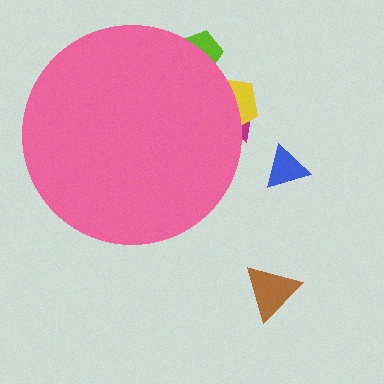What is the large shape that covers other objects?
A pink circle.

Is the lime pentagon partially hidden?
Yes, the lime pentagon is partially hidden behind the pink circle.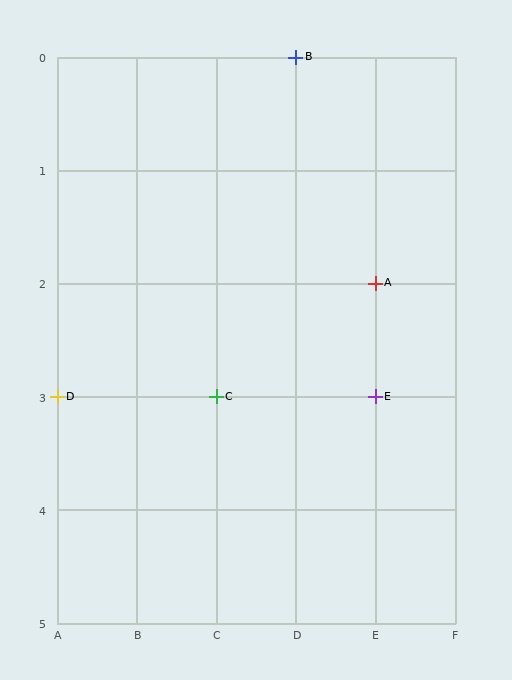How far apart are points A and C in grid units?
Points A and C are 2 columns and 1 row apart (about 2.2 grid units diagonally).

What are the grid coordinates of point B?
Point B is at grid coordinates (D, 0).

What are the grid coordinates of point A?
Point A is at grid coordinates (E, 2).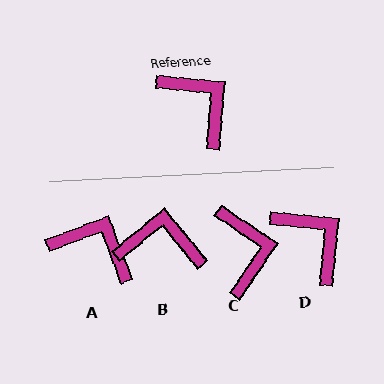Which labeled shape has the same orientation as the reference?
D.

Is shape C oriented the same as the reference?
No, it is off by about 29 degrees.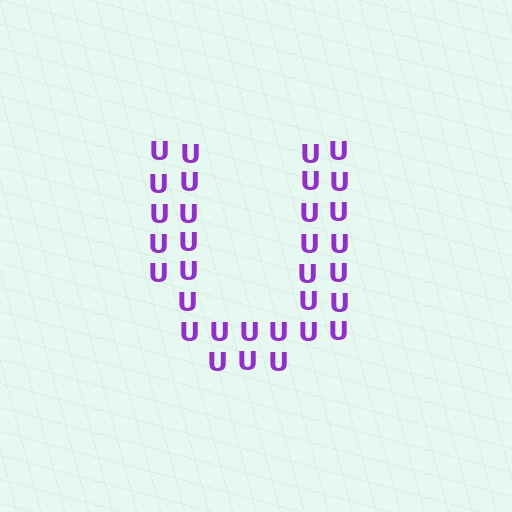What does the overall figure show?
The overall figure shows the letter U.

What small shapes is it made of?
It is made of small letter U's.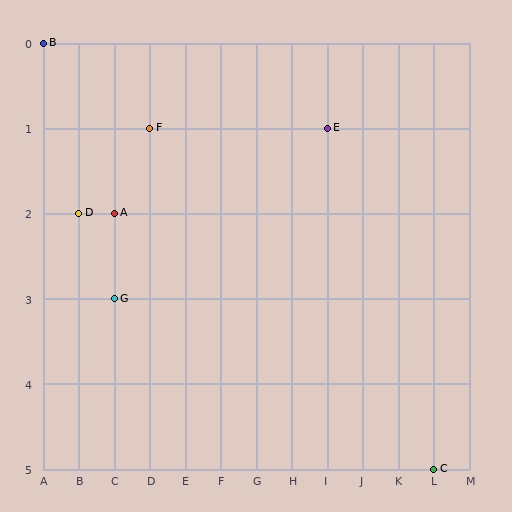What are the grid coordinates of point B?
Point B is at grid coordinates (A, 0).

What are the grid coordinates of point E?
Point E is at grid coordinates (I, 1).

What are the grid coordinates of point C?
Point C is at grid coordinates (L, 5).